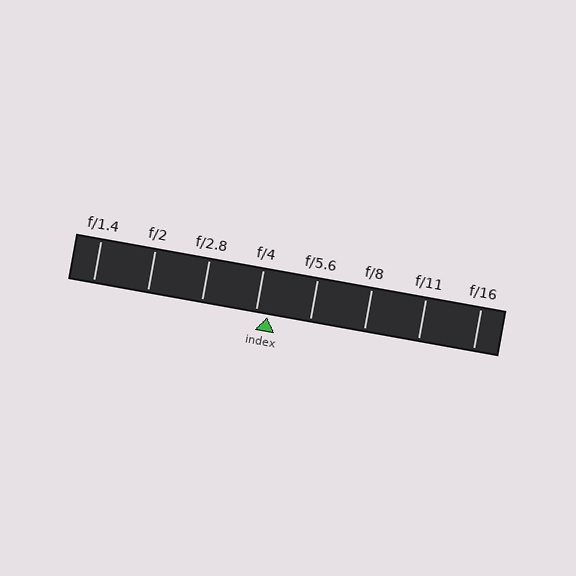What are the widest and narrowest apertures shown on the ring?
The widest aperture shown is f/1.4 and the narrowest is f/16.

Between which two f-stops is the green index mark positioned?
The index mark is between f/4 and f/5.6.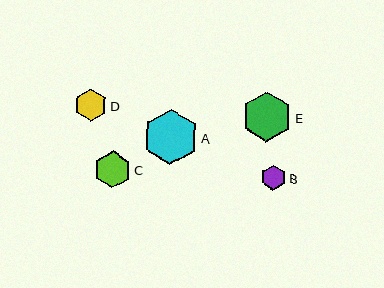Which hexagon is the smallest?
Hexagon B is the smallest with a size of approximately 25 pixels.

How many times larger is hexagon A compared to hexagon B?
Hexagon A is approximately 2.2 times the size of hexagon B.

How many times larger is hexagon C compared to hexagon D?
Hexagon C is approximately 1.1 times the size of hexagon D.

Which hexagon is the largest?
Hexagon A is the largest with a size of approximately 55 pixels.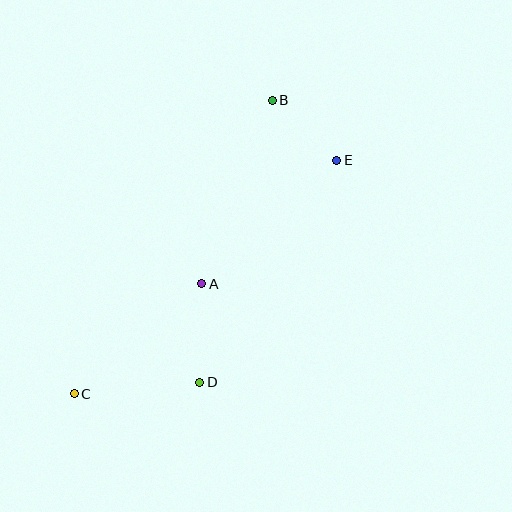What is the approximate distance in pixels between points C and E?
The distance between C and E is approximately 351 pixels.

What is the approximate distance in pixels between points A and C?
The distance between A and C is approximately 168 pixels.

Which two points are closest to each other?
Points B and E are closest to each other.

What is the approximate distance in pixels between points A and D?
The distance between A and D is approximately 98 pixels.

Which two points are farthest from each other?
Points B and C are farthest from each other.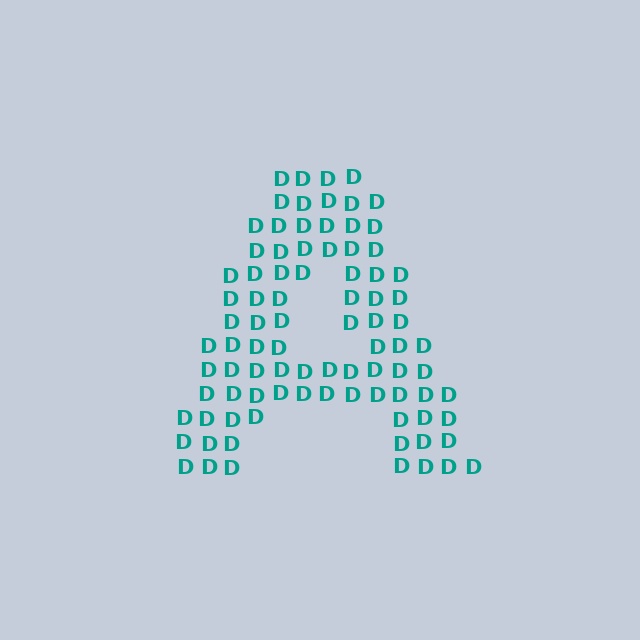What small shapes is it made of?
It is made of small letter D's.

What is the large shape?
The large shape is the letter A.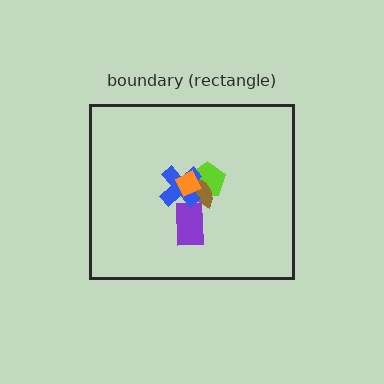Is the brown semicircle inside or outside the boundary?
Inside.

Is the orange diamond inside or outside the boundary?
Inside.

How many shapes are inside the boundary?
5 inside, 0 outside.